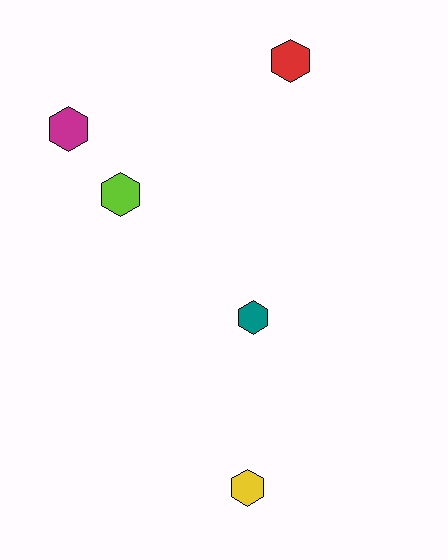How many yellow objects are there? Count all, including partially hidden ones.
There is 1 yellow object.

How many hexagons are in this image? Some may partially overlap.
There are 5 hexagons.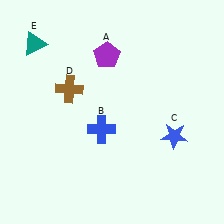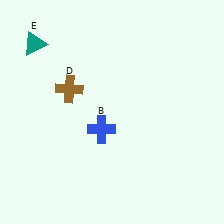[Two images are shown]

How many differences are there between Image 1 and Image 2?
There are 2 differences between the two images.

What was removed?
The blue star (C), the purple pentagon (A) were removed in Image 2.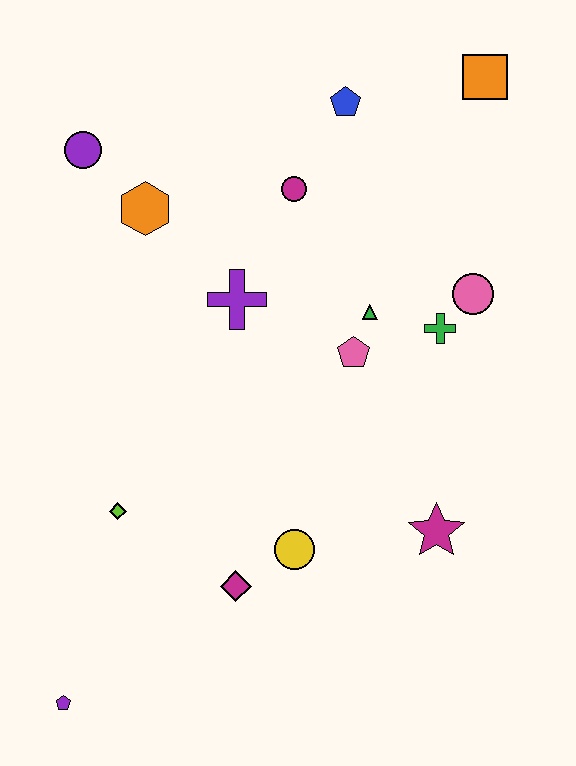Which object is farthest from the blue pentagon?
The purple pentagon is farthest from the blue pentagon.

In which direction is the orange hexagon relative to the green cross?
The orange hexagon is to the left of the green cross.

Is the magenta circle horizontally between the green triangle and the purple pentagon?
Yes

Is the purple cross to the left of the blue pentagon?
Yes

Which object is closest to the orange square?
The blue pentagon is closest to the orange square.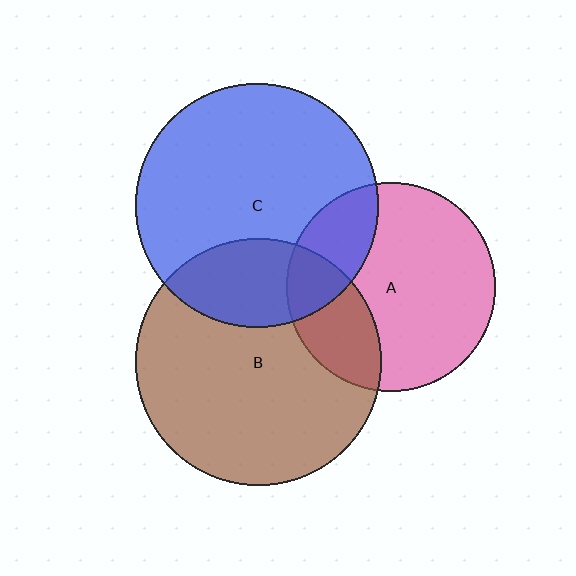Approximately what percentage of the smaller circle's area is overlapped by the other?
Approximately 25%.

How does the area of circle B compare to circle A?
Approximately 1.4 times.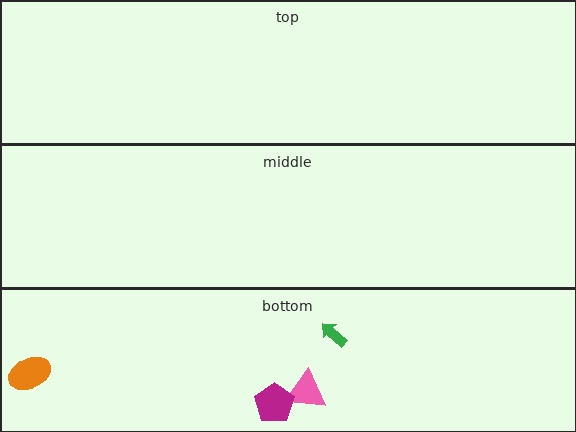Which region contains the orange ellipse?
The bottom region.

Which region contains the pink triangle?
The bottom region.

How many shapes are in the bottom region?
4.